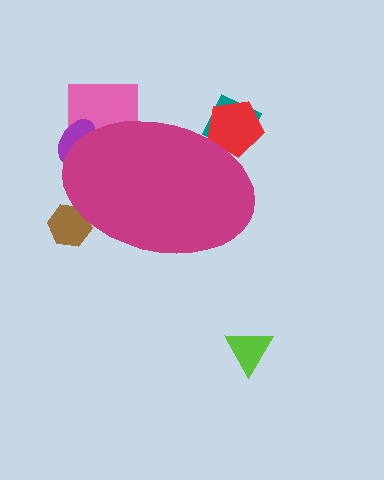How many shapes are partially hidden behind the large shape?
5 shapes are partially hidden.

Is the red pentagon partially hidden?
Yes, the red pentagon is partially hidden behind the magenta ellipse.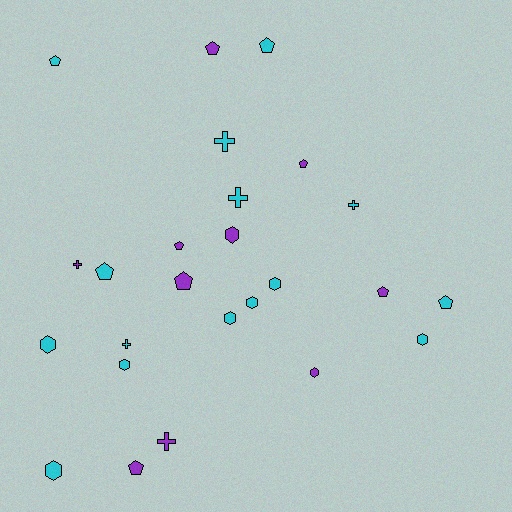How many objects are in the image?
There are 25 objects.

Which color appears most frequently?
Cyan, with 15 objects.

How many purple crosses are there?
There are 2 purple crosses.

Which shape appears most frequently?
Pentagon, with 10 objects.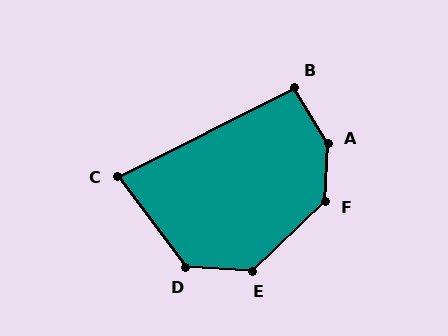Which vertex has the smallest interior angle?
C, at approximately 80 degrees.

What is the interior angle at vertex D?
Approximately 129 degrees (obtuse).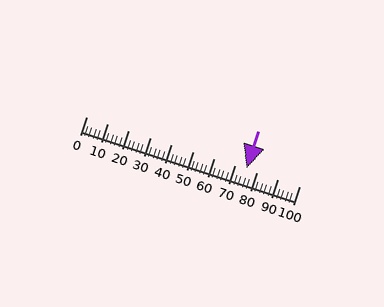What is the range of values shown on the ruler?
The ruler shows values from 0 to 100.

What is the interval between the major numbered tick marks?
The major tick marks are spaced 10 units apart.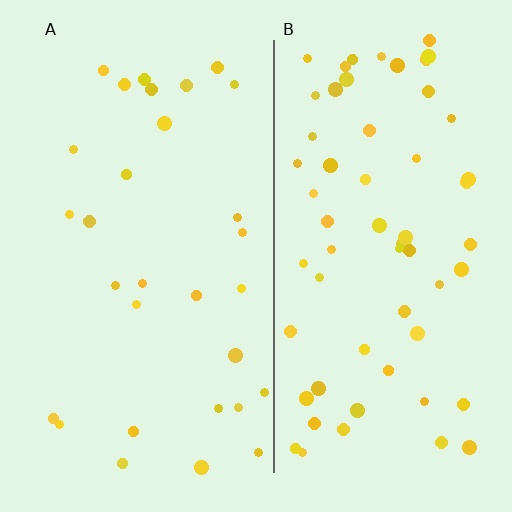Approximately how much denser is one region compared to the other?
Approximately 2.0× — region B over region A.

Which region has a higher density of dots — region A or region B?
B (the right).